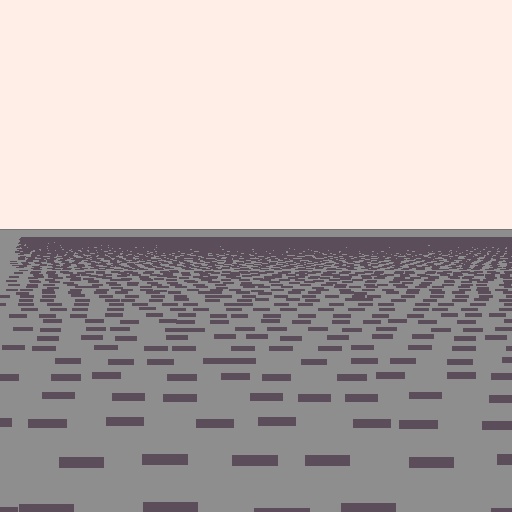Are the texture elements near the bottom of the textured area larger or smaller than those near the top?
Larger. Near the bottom, elements are closer to the viewer and appear at a bigger on-screen size.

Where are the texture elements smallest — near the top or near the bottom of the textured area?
Near the top.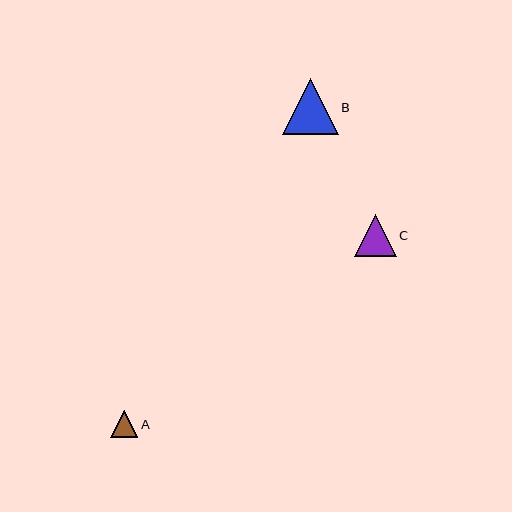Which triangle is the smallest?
Triangle A is the smallest with a size of approximately 27 pixels.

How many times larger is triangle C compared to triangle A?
Triangle C is approximately 1.5 times the size of triangle A.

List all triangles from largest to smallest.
From largest to smallest: B, C, A.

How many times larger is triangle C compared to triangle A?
Triangle C is approximately 1.5 times the size of triangle A.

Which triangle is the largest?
Triangle B is the largest with a size of approximately 56 pixels.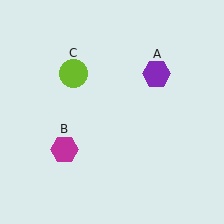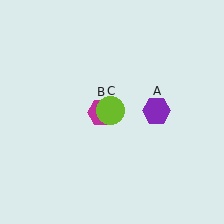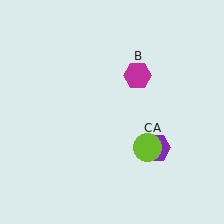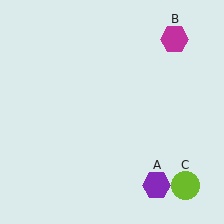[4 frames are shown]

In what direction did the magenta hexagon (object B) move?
The magenta hexagon (object B) moved up and to the right.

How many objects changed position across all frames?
3 objects changed position: purple hexagon (object A), magenta hexagon (object B), lime circle (object C).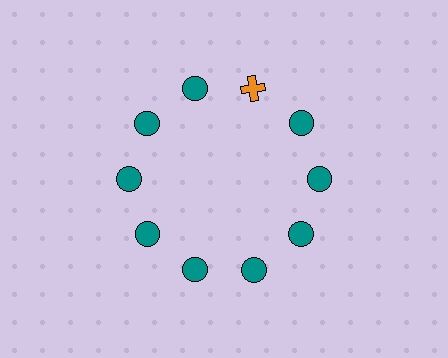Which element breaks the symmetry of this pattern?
The orange cross at roughly the 1 o'clock position breaks the symmetry. All other shapes are teal circles.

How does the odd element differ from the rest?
It differs in both color (orange instead of teal) and shape (cross instead of circle).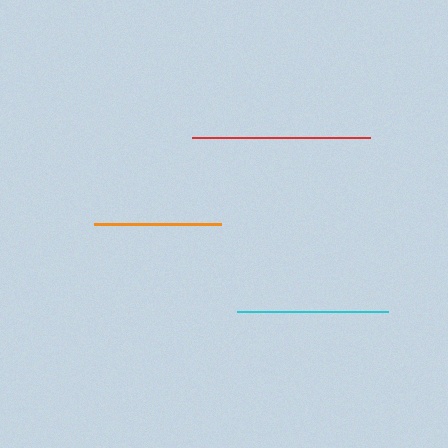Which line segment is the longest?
The red line is the longest at approximately 178 pixels.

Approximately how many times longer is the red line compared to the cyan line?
The red line is approximately 1.2 times the length of the cyan line.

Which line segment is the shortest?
The orange line is the shortest at approximately 127 pixels.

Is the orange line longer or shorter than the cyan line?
The cyan line is longer than the orange line.